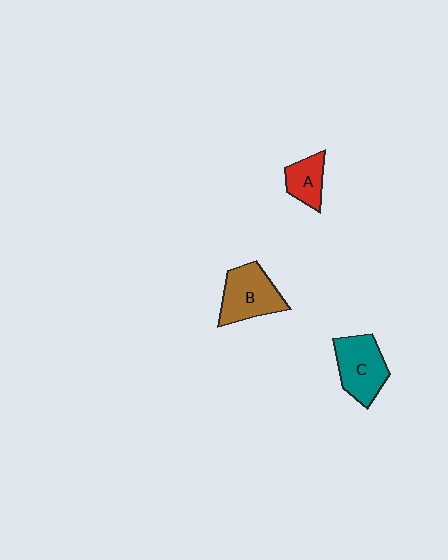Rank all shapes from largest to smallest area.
From largest to smallest: B (brown), C (teal), A (red).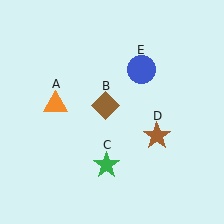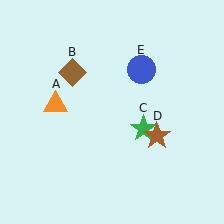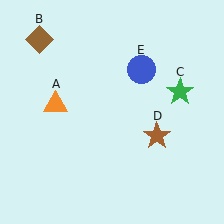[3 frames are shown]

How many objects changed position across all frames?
2 objects changed position: brown diamond (object B), green star (object C).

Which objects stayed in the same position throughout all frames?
Orange triangle (object A) and brown star (object D) and blue circle (object E) remained stationary.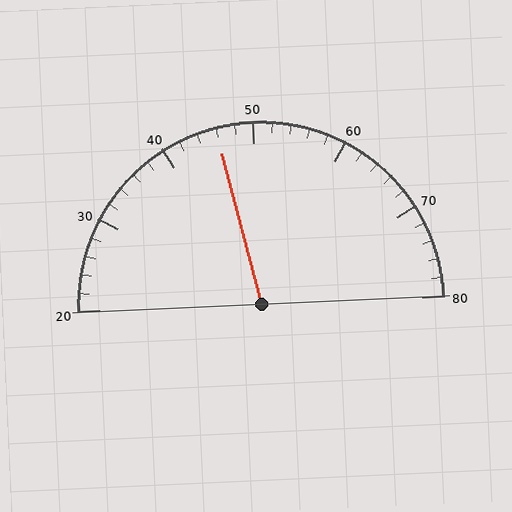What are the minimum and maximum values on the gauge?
The gauge ranges from 20 to 80.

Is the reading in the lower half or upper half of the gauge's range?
The reading is in the lower half of the range (20 to 80).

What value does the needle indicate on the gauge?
The needle indicates approximately 46.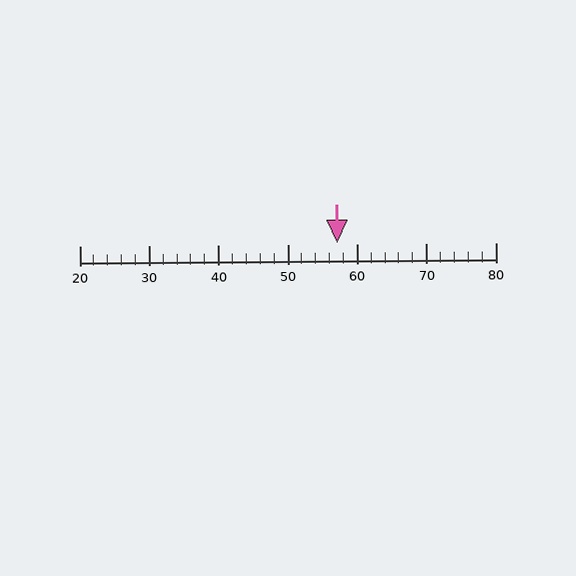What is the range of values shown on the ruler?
The ruler shows values from 20 to 80.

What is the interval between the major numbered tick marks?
The major tick marks are spaced 10 units apart.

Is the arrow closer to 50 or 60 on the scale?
The arrow is closer to 60.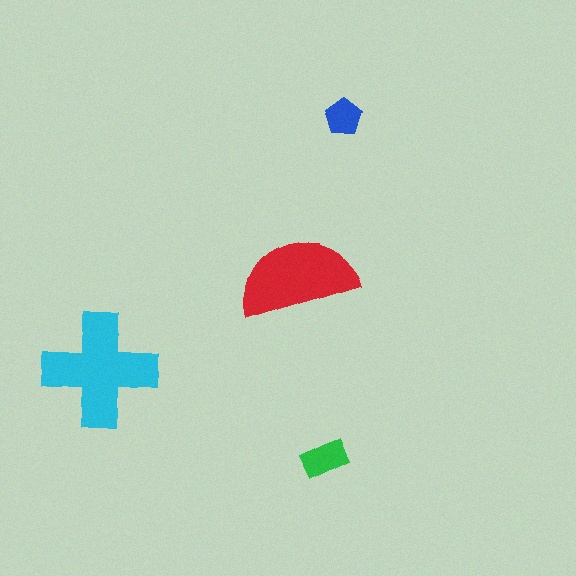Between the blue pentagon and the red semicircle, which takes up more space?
The red semicircle.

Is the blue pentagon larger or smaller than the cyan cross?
Smaller.